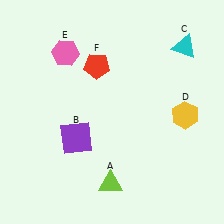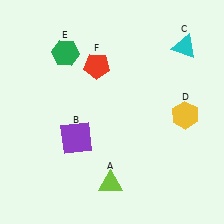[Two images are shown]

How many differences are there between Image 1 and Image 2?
There is 1 difference between the two images.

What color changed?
The hexagon (E) changed from pink in Image 1 to green in Image 2.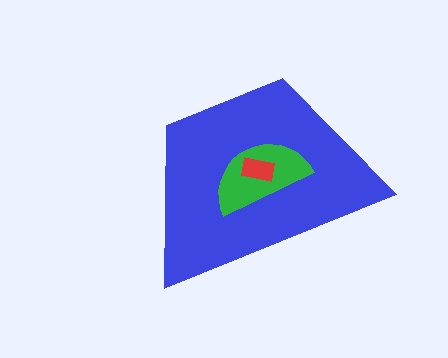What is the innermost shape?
The red rectangle.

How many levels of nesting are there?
3.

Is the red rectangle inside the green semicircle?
Yes.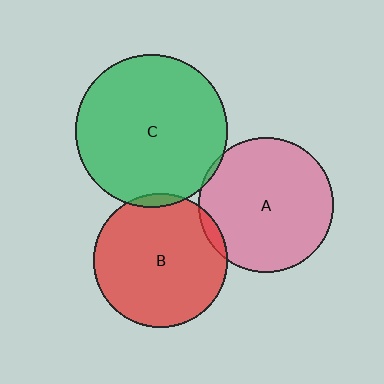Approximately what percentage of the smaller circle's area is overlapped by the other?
Approximately 5%.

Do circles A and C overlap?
Yes.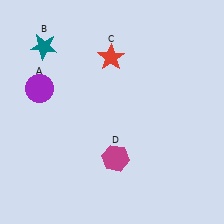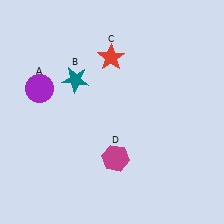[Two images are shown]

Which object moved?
The teal star (B) moved down.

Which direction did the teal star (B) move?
The teal star (B) moved down.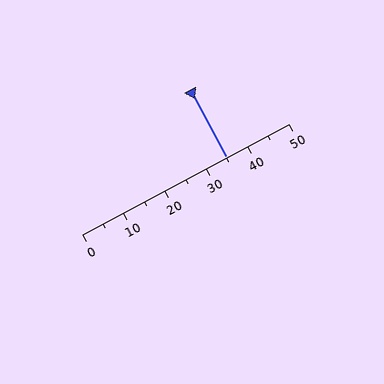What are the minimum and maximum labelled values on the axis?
The axis runs from 0 to 50.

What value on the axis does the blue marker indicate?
The marker indicates approximately 35.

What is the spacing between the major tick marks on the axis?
The major ticks are spaced 10 apart.